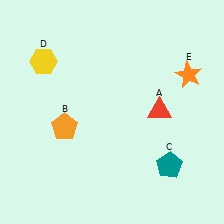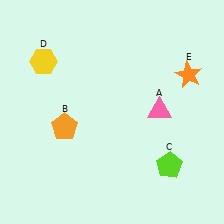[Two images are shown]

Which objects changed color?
A changed from red to pink. C changed from teal to lime.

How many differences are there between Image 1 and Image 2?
There are 2 differences between the two images.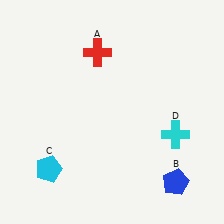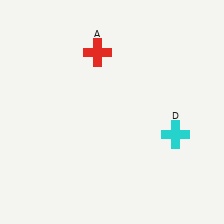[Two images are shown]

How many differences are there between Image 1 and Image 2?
There are 2 differences between the two images.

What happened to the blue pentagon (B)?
The blue pentagon (B) was removed in Image 2. It was in the bottom-right area of Image 1.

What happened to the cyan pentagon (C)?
The cyan pentagon (C) was removed in Image 2. It was in the bottom-left area of Image 1.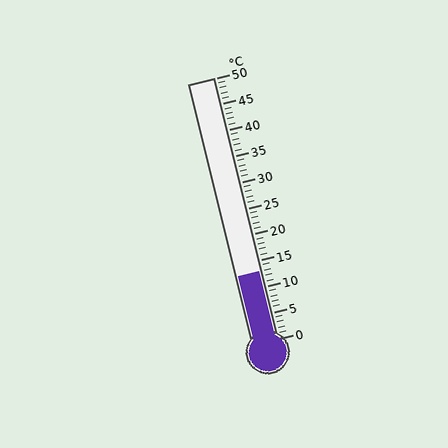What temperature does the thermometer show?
The thermometer shows approximately 13°C.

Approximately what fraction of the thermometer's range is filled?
The thermometer is filled to approximately 25% of its range.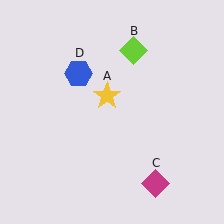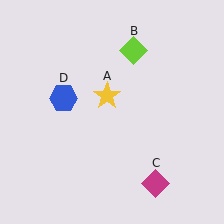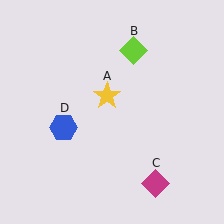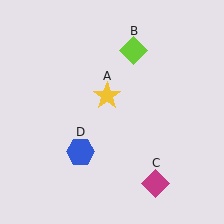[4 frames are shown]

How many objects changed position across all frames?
1 object changed position: blue hexagon (object D).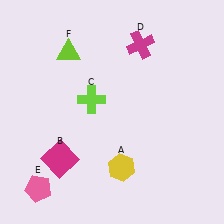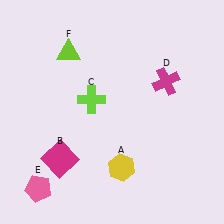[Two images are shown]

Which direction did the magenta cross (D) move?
The magenta cross (D) moved down.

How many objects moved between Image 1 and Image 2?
1 object moved between the two images.